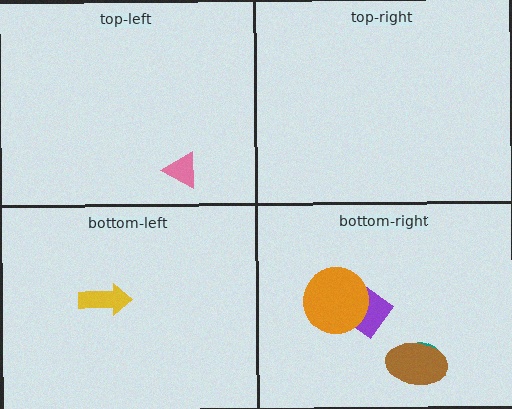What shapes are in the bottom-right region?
The teal semicircle, the purple diamond, the brown ellipse, the orange circle.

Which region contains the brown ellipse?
The bottom-right region.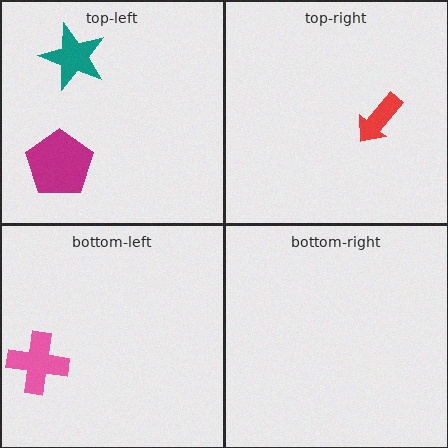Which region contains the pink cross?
The bottom-left region.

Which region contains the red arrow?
The top-right region.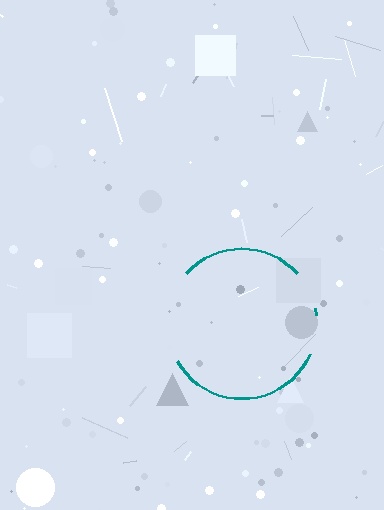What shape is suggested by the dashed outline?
The dashed outline suggests a circle.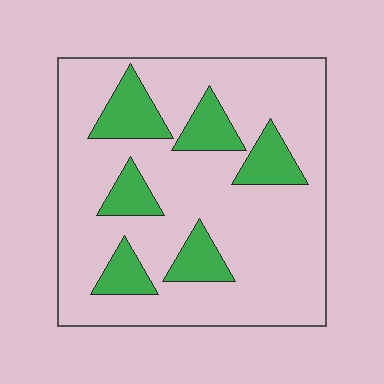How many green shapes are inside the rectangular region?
6.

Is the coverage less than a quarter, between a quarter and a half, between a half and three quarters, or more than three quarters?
Less than a quarter.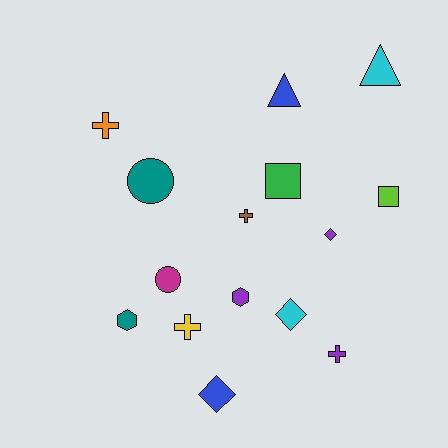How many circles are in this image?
There are 2 circles.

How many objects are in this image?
There are 15 objects.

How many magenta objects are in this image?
There is 1 magenta object.